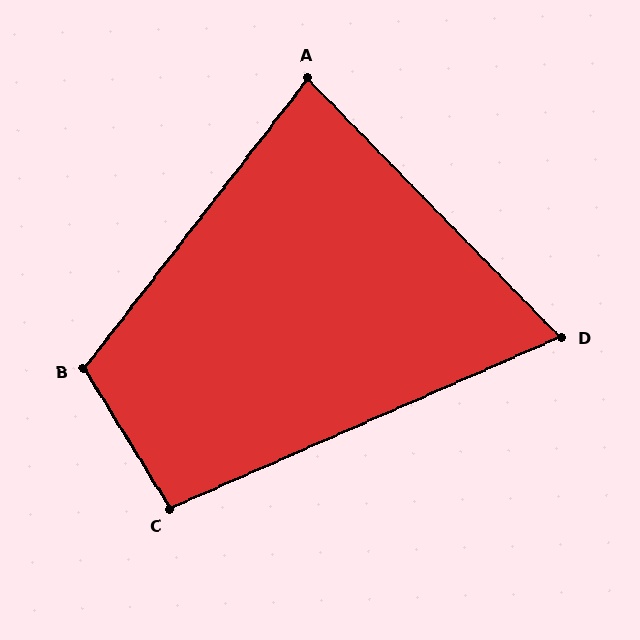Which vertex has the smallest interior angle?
D, at approximately 69 degrees.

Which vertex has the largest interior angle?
B, at approximately 111 degrees.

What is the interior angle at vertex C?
Approximately 98 degrees (obtuse).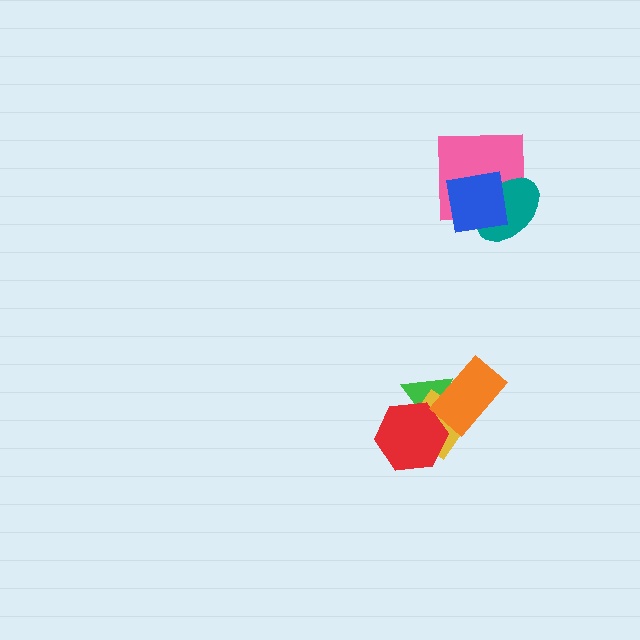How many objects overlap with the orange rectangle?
2 objects overlap with the orange rectangle.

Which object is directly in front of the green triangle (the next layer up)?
The yellow diamond is directly in front of the green triangle.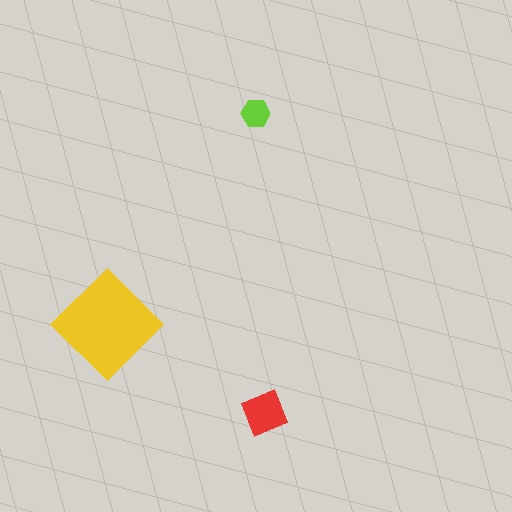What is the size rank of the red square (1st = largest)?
2nd.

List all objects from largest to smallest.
The yellow diamond, the red square, the lime hexagon.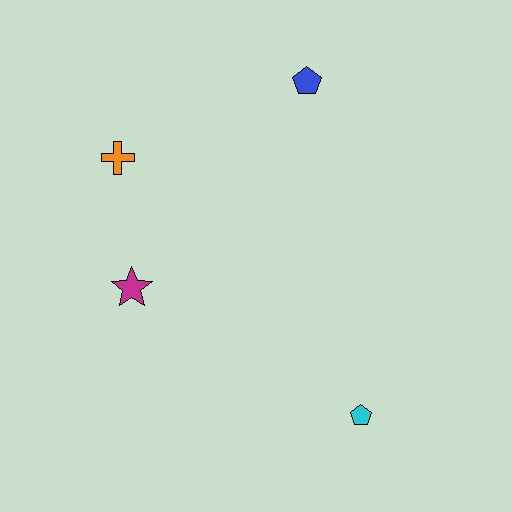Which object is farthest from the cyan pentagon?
The orange cross is farthest from the cyan pentagon.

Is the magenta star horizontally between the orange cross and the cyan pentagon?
Yes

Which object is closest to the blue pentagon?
The orange cross is closest to the blue pentagon.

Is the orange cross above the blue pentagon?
No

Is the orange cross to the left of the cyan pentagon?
Yes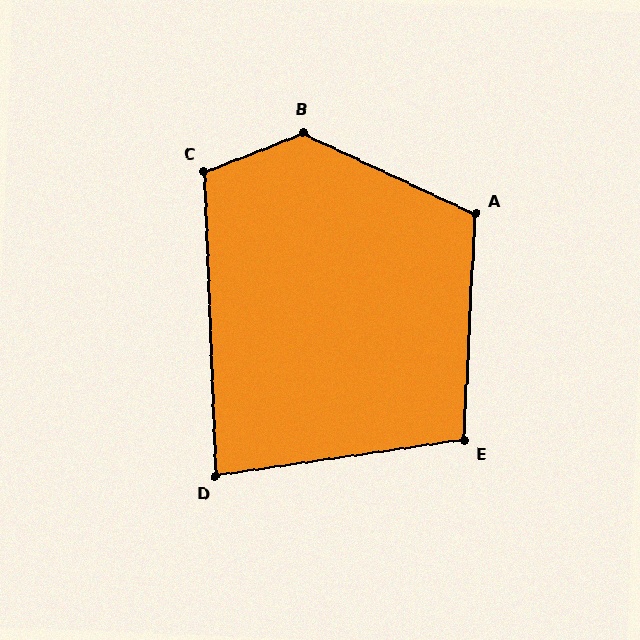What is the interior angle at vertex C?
Approximately 109 degrees (obtuse).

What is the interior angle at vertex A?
Approximately 113 degrees (obtuse).